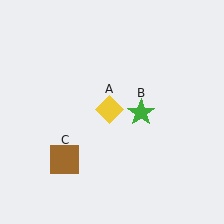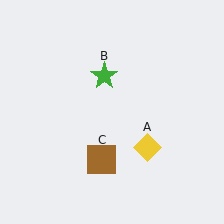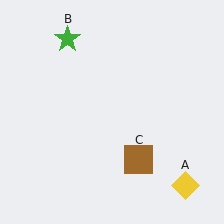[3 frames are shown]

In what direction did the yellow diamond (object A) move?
The yellow diamond (object A) moved down and to the right.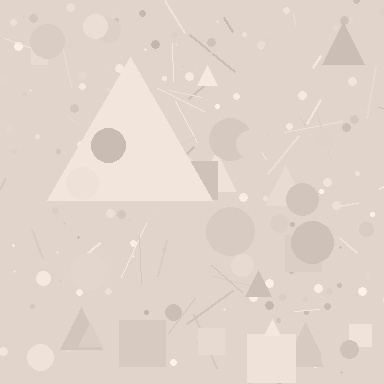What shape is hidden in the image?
A triangle is hidden in the image.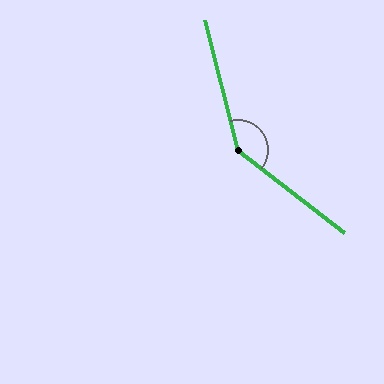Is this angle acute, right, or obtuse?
It is obtuse.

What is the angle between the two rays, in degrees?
Approximately 142 degrees.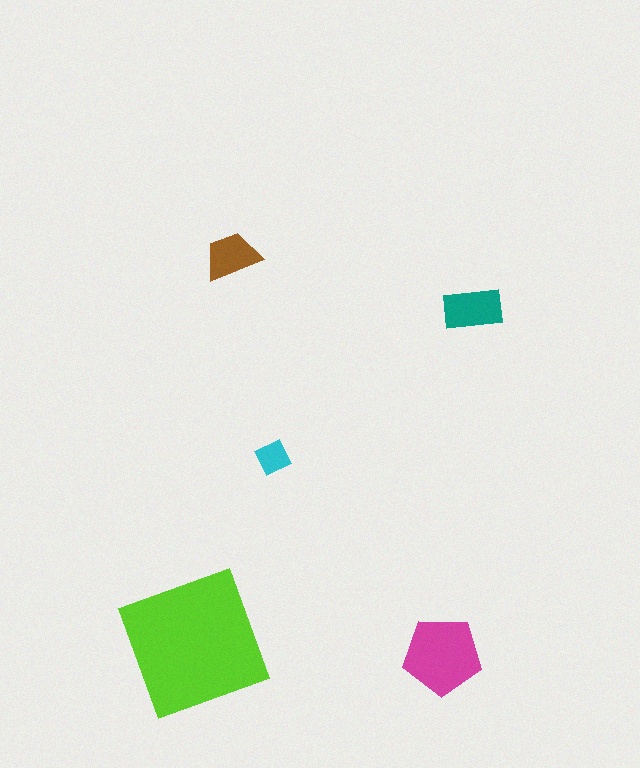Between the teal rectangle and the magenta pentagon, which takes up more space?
The magenta pentagon.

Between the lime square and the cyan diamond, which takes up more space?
The lime square.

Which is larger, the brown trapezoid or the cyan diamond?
The brown trapezoid.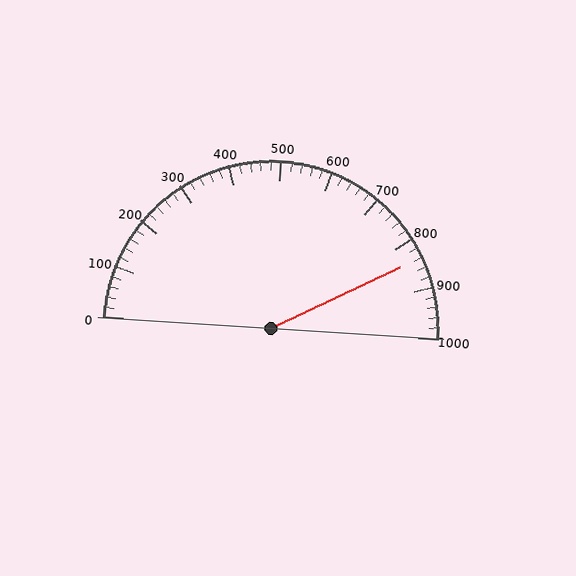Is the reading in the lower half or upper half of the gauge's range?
The reading is in the upper half of the range (0 to 1000).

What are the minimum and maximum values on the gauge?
The gauge ranges from 0 to 1000.